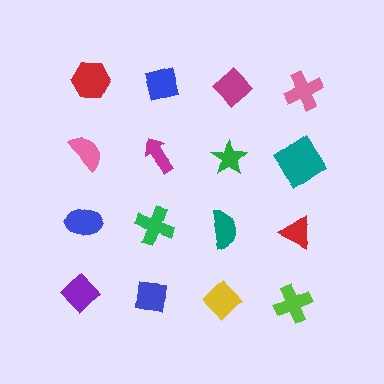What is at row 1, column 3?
A magenta diamond.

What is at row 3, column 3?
A teal semicircle.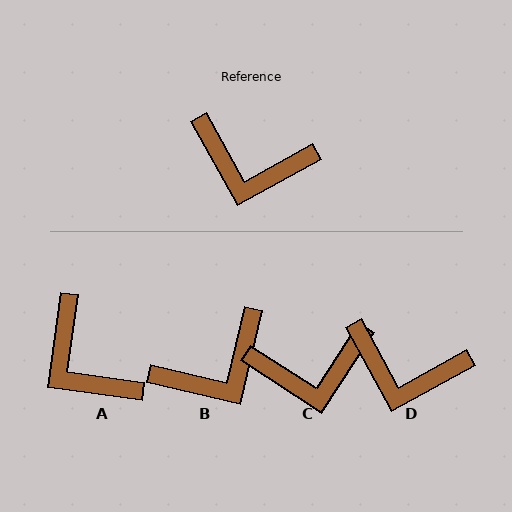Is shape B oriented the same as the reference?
No, it is off by about 48 degrees.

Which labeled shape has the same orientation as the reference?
D.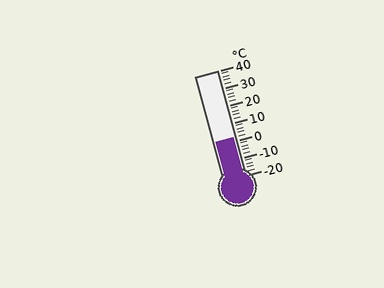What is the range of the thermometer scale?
The thermometer scale ranges from -20°C to 40°C.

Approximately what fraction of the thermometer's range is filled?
The thermometer is filled to approximately 35% of its range.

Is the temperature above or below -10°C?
The temperature is above -10°C.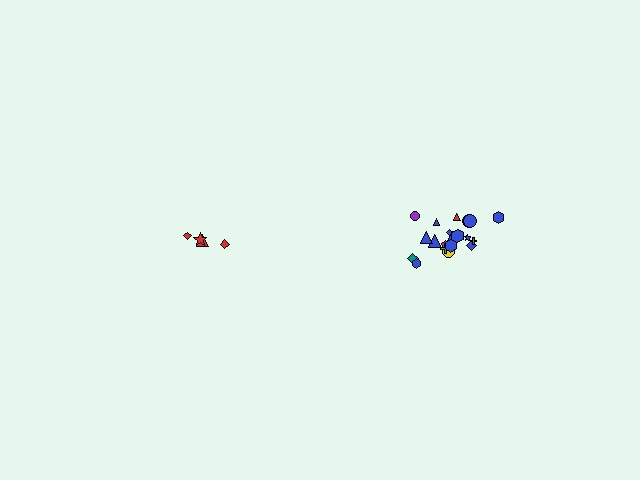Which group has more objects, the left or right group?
The right group.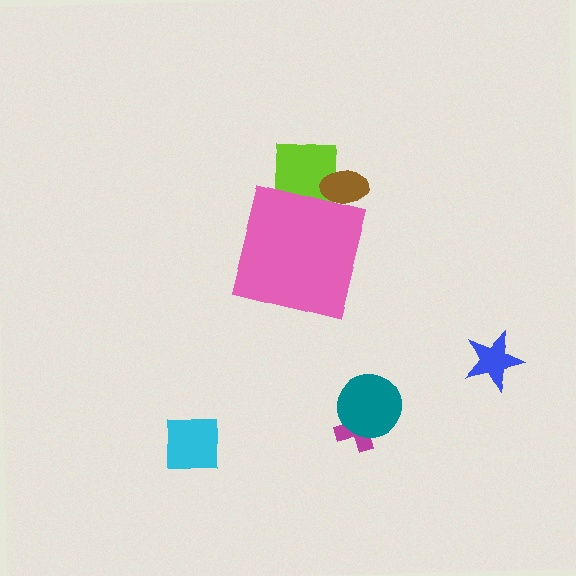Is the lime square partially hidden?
Yes, the lime square is partially hidden behind the pink square.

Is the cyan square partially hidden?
No, the cyan square is fully visible.